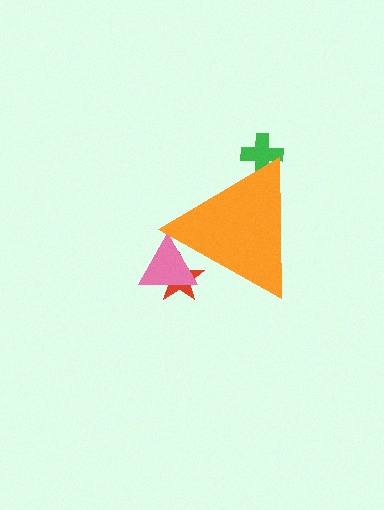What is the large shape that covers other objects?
An orange triangle.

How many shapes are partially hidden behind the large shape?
3 shapes are partially hidden.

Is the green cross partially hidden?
Yes, the green cross is partially hidden behind the orange triangle.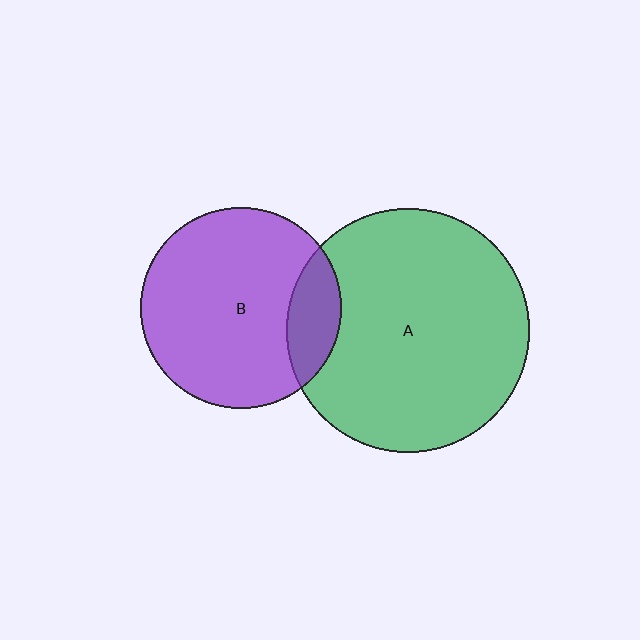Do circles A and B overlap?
Yes.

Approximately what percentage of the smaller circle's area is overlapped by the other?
Approximately 15%.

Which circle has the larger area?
Circle A (green).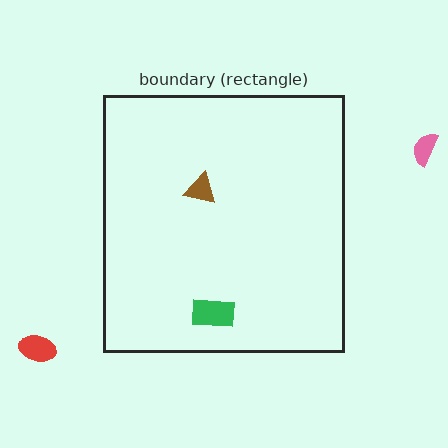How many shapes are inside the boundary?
2 inside, 2 outside.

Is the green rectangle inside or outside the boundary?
Inside.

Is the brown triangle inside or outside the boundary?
Inside.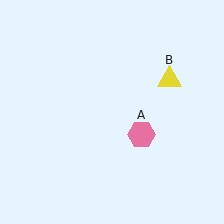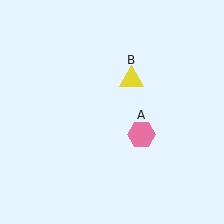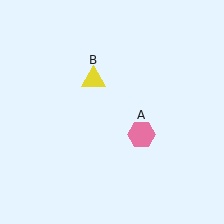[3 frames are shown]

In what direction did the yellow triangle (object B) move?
The yellow triangle (object B) moved left.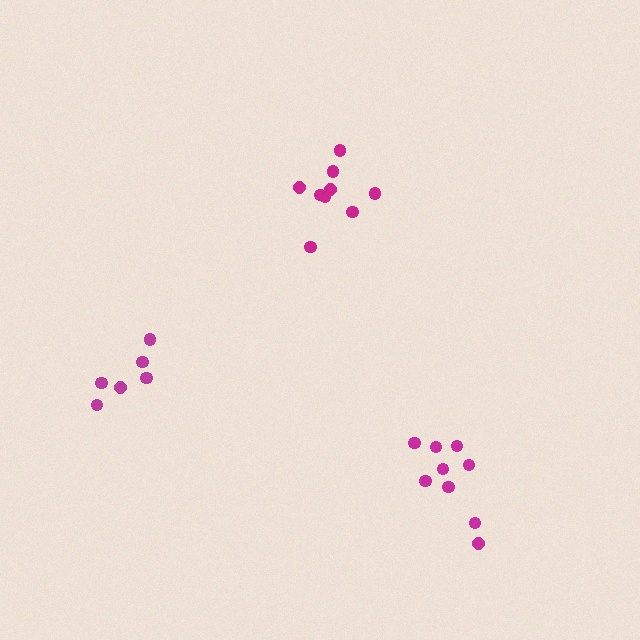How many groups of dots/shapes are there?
There are 3 groups.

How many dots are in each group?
Group 1: 9 dots, Group 2: 9 dots, Group 3: 6 dots (24 total).